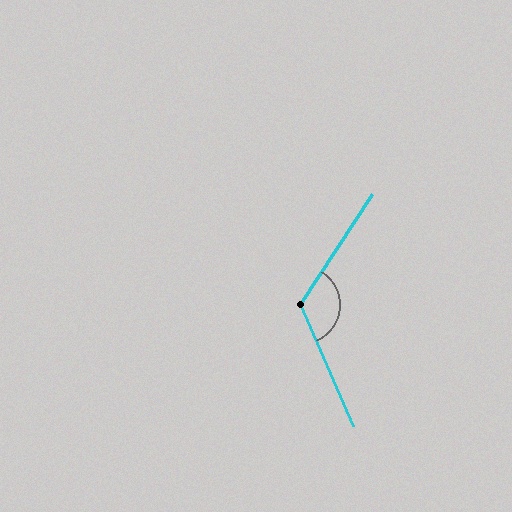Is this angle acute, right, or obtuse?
It is obtuse.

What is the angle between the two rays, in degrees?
Approximately 123 degrees.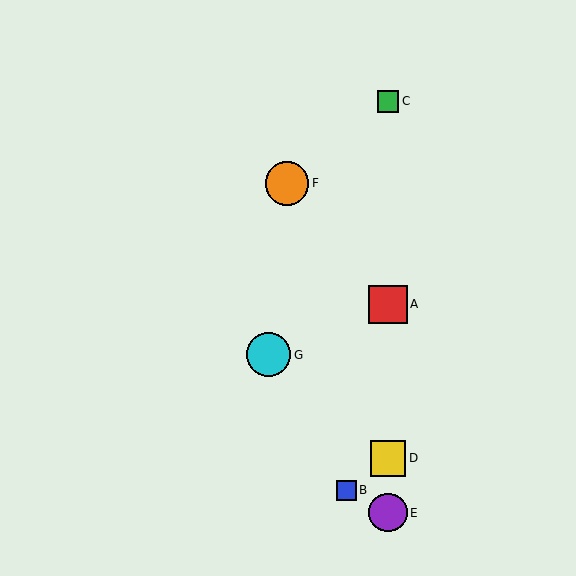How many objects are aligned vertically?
4 objects (A, C, D, E) are aligned vertically.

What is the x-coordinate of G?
Object G is at x≈269.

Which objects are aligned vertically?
Objects A, C, D, E are aligned vertically.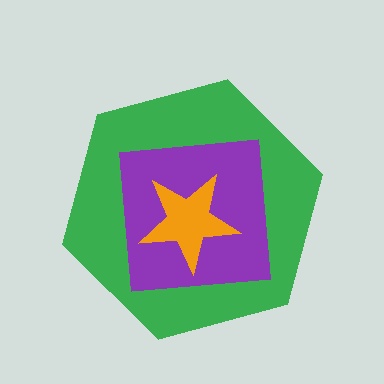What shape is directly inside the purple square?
The orange star.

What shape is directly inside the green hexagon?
The purple square.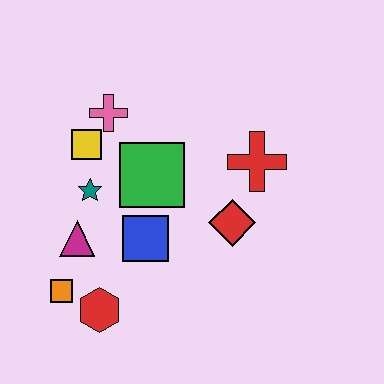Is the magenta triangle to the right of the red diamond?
No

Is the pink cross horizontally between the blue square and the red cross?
No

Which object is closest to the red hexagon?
The orange square is closest to the red hexagon.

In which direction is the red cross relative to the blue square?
The red cross is to the right of the blue square.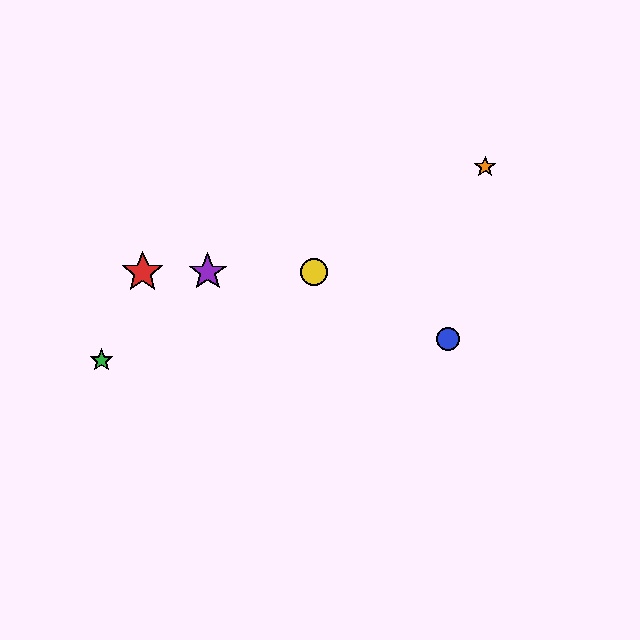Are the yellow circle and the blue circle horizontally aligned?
No, the yellow circle is at y≈272 and the blue circle is at y≈339.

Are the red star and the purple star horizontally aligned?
Yes, both are at y≈272.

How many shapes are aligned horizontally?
3 shapes (the red star, the yellow circle, the purple star) are aligned horizontally.